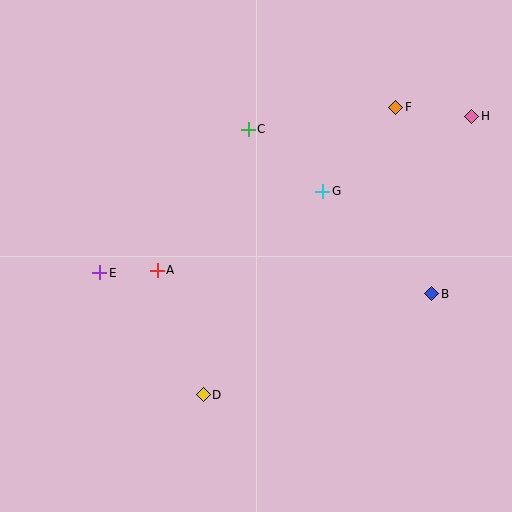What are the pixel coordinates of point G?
Point G is at (323, 191).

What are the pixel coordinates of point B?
Point B is at (432, 294).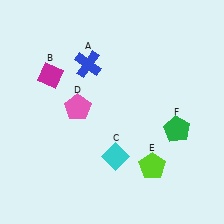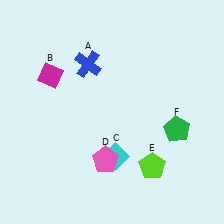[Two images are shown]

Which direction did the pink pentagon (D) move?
The pink pentagon (D) moved down.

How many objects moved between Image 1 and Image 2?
1 object moved between the two images.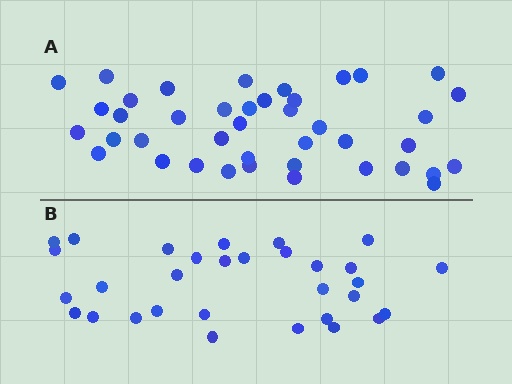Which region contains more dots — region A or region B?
Region A (the top region) has more dots.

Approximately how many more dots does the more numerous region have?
Region A has roughly 10 or so more dots than region B.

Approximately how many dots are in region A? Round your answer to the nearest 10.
About 40 dots. (The exact count is 41, which rounds to 40.)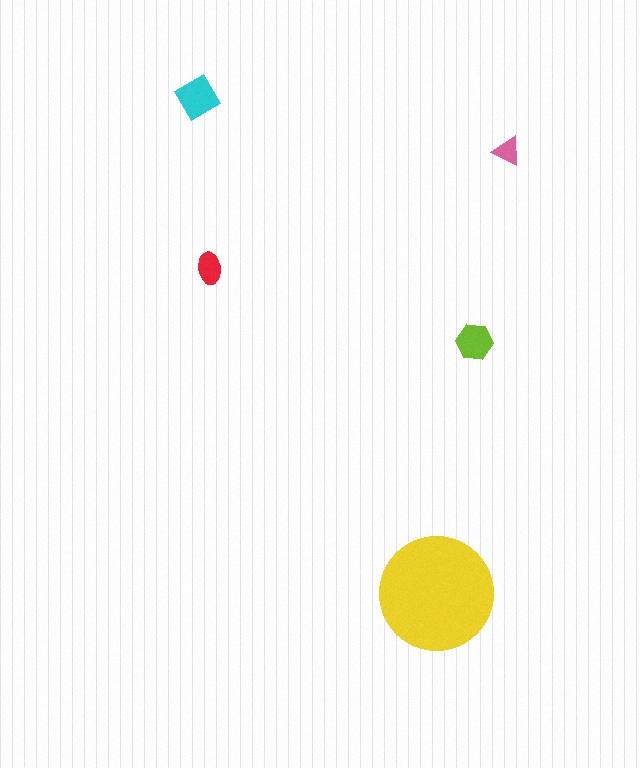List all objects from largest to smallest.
The yellow circle, the cyan square, the lime hexagon, the red ellipse, the pink triangle.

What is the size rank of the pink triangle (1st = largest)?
5th.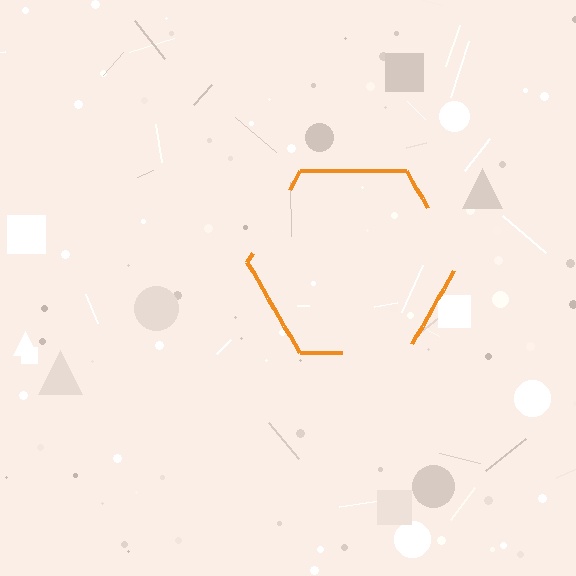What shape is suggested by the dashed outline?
The dashed outline suggests a hexagon.